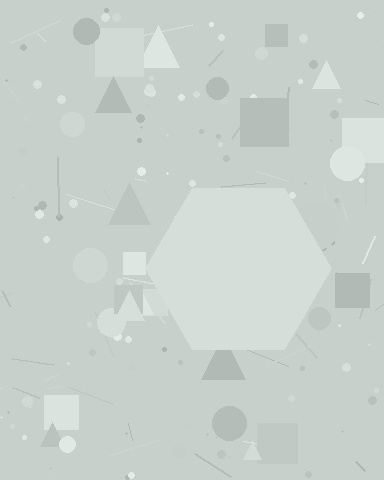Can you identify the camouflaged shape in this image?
The camouflaged shape is a hexagon.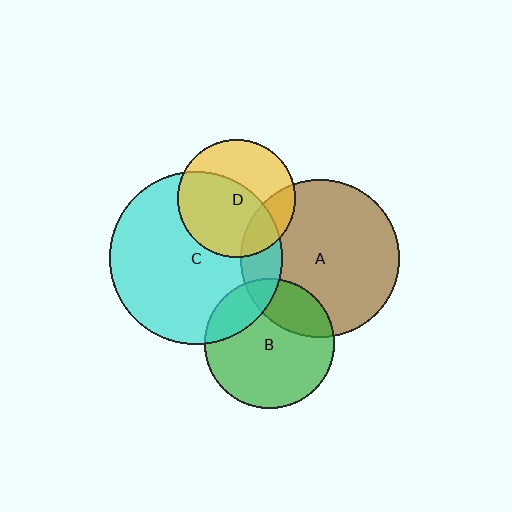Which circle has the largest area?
Circle C (cyan).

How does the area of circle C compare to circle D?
Approximately 2.2 times.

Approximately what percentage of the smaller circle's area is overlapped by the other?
Approximately 20%.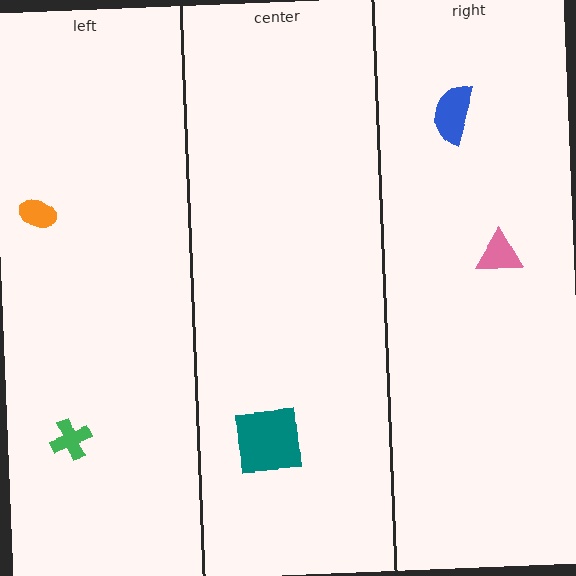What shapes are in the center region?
The teal square.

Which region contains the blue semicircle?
The right region.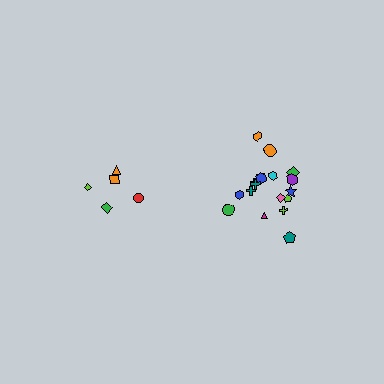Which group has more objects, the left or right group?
The right group.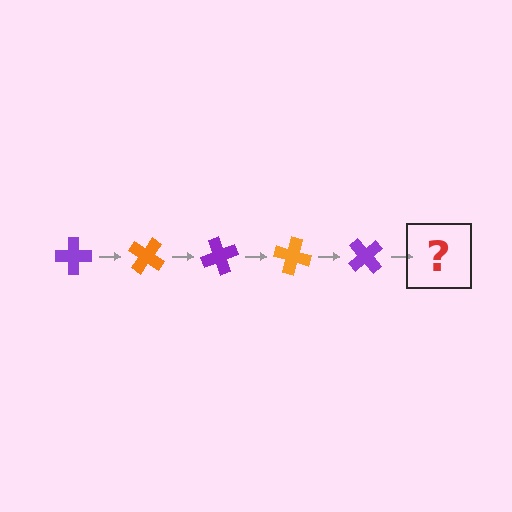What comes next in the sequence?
The next element should be an orange cross, rotated 175 degrees from the start.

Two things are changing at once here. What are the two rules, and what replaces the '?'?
The two rules are that it rotates 35 degrees each step and the color cycles through purple and orange. The '?' should be an orange cross, rotated 175 degrees from the start.